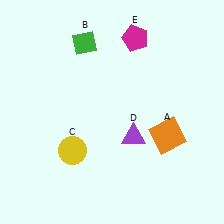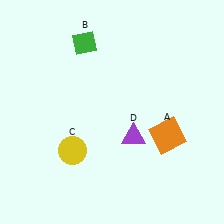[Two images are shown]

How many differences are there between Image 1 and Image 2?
There is 1 difference between the two images.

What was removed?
The magenta pentagon (E) was removed in Image 2.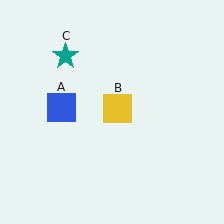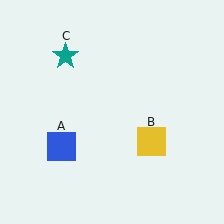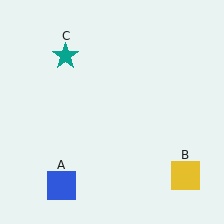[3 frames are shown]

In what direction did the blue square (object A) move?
The blue square (object A) moved down.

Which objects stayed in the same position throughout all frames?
Teal star (object C) remained stationary.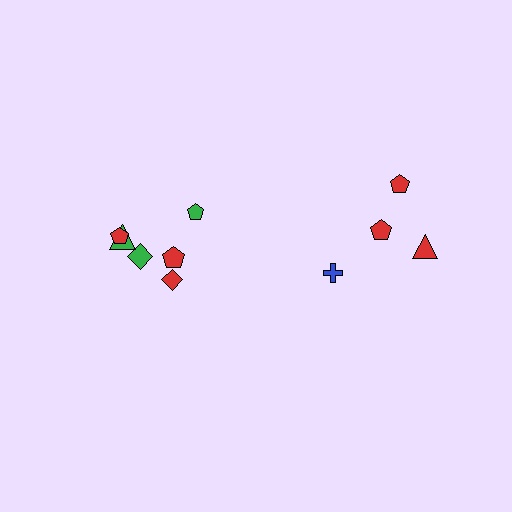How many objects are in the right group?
There are 4 objects.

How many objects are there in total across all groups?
There are 10 objects.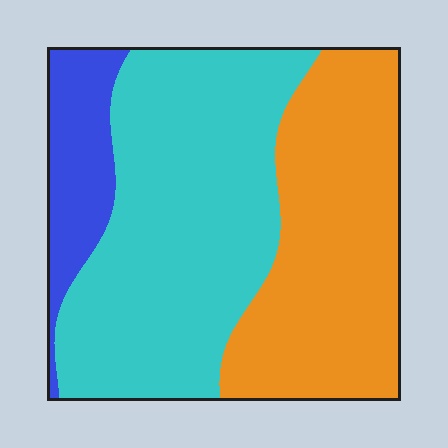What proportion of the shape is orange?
Orange takes up about three eighths (3/8) of the shape.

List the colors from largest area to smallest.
From largest to smallest: cyan, orange, blue.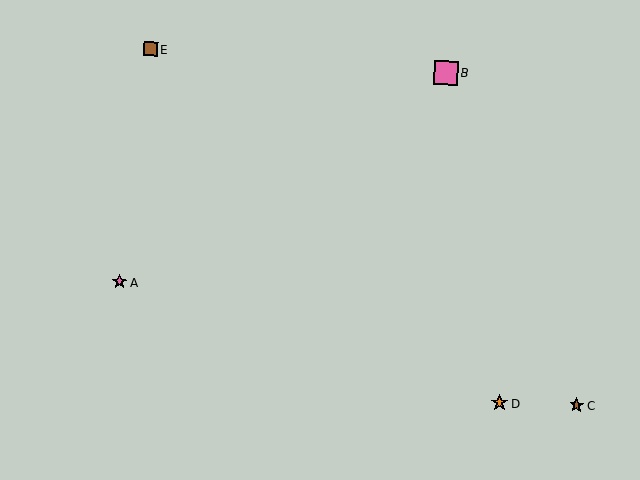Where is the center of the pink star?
The center of the pink star is at (119, 282).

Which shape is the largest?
The pink square (labeled B) is the largest.